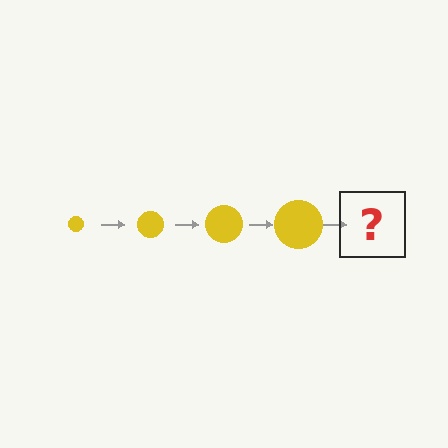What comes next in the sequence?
The next element should be a yellow circle, larger than the previous one.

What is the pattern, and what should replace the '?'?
The pattern is that the circle gets progressively larger each step. The '?' should be a yellow circle, larger than the previous one.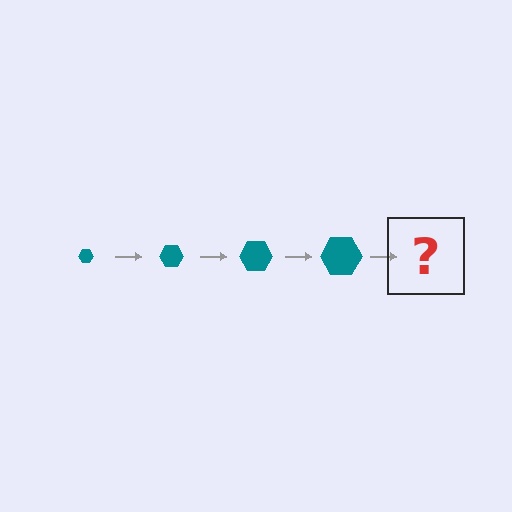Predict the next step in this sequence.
The next step is a teal hexagon, larger than the previous one.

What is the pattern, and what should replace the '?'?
The pattern is that the hexagon gets progressively larger each step. The '?' should be a teal hexagon, larger than the previous one.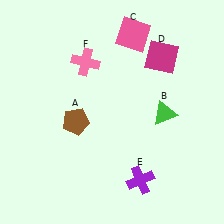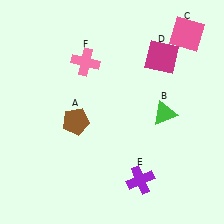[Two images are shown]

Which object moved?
The pink square (C) moved right.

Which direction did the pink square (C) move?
The pink square (C) moved right.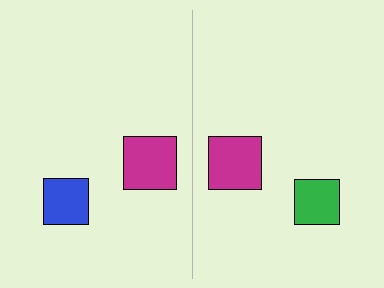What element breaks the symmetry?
The green square on the right side breaks the symmetry — its mirror counterpart is blue.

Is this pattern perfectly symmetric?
No, the pattern is not perfectly symmetric. The green square on the right side breaks the symmetry — its mirror counterpart is blue.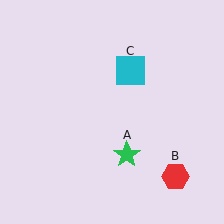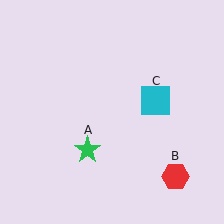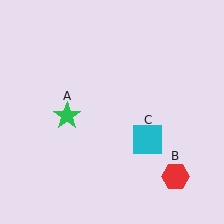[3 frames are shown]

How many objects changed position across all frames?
2 objects changed position: green star (object A), cyan square (object C).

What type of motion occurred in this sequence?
The green star (object A), cyan square (object C) rotated clockwise around the center of the scene.